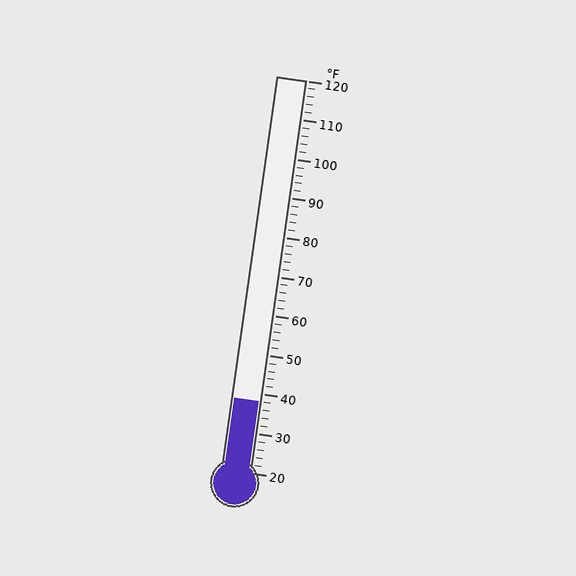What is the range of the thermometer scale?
The thermometer scale ranges from 20°F to 120°F.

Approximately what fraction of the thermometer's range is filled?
The thermometer is filled to approximately 20% of its range.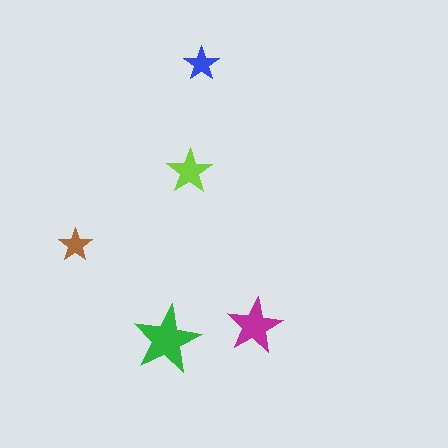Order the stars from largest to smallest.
the green one, the magenta one, the lime one, the blue one, the brown one.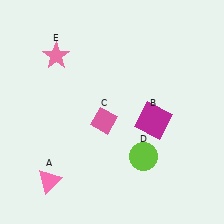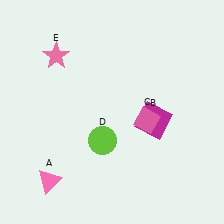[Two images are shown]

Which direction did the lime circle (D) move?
The lime circle (D) moved left.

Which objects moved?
The objects that moved are: the pink diamond (C), the lime circle (D).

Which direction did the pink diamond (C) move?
The pink diamond (C) moved right.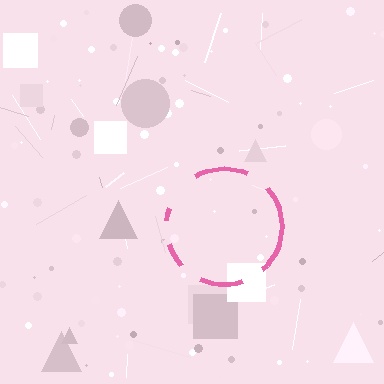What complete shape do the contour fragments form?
The contour fragments form a circle.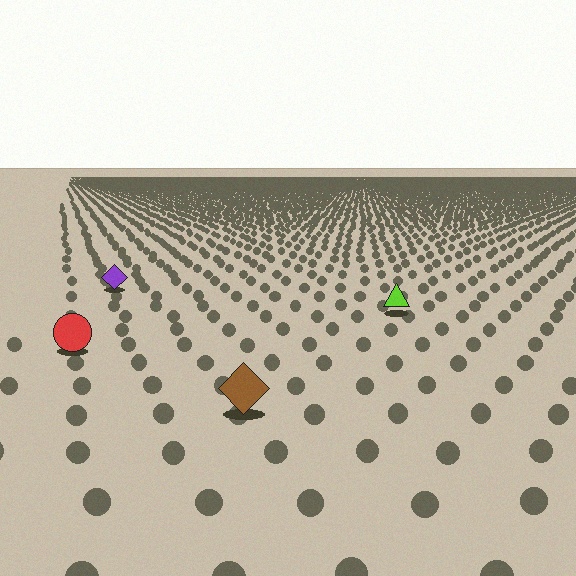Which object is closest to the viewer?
The brown diamond is closest. The texture marks near it are larger and more spread out.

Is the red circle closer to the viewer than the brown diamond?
No. The brown diamond is closer — you can tell from the texture gradient: the ground texture is coarser near it.